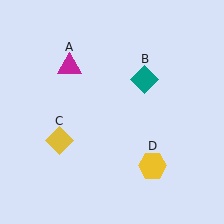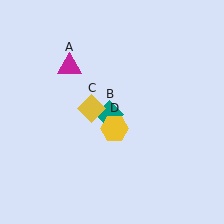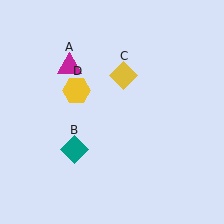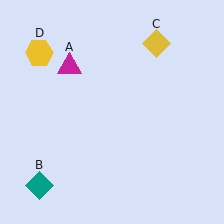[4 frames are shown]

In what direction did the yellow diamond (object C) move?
The yellow diamond (object C) moved up and to the right.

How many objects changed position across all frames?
3 objects changed position: teal diamond (object B), yellow diamond (object C), yellow hexagon (object D).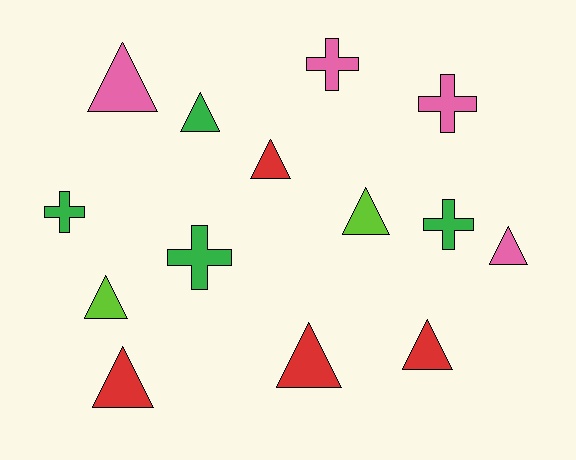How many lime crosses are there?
There are no lime crosses.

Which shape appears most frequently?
Triangle, with 9 objects.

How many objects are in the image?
There are 14 objects.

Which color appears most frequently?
Pink, with 4 objects.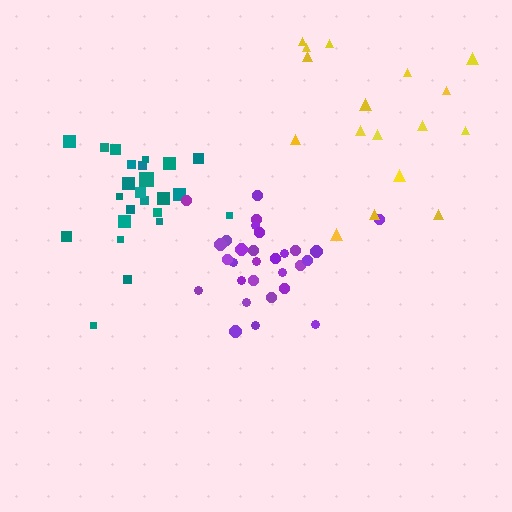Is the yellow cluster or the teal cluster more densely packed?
Teal.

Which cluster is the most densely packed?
Purple.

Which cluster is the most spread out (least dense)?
Yellow.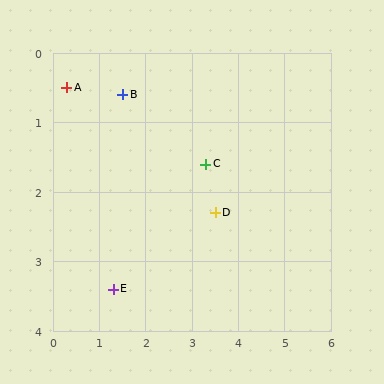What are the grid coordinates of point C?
Point C is at approximately (3.3, 1.6).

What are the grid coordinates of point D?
Point D is at approximately (3.5, 2.3).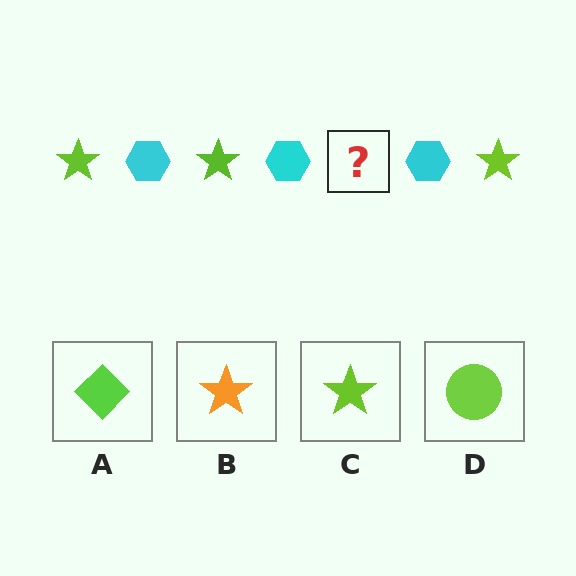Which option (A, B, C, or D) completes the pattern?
C.